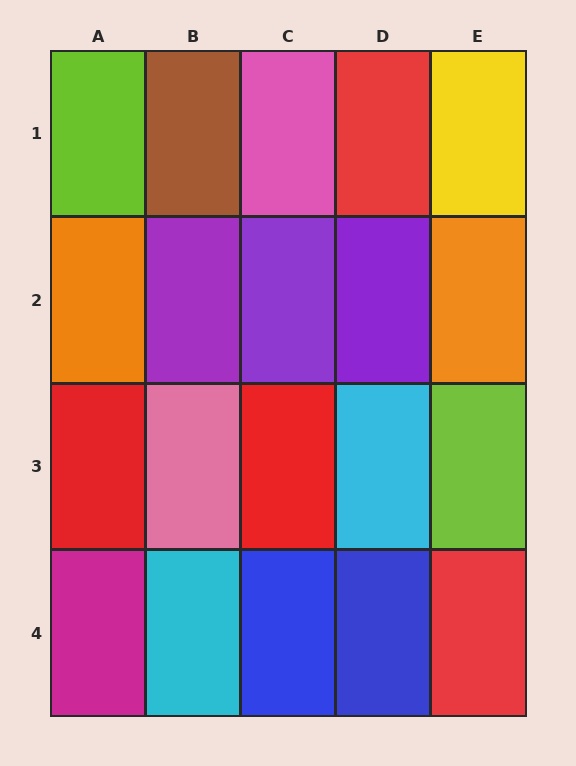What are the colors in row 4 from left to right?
Magenta, cyan, blue, blue, red.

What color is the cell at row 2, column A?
Orange.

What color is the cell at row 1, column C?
Pink.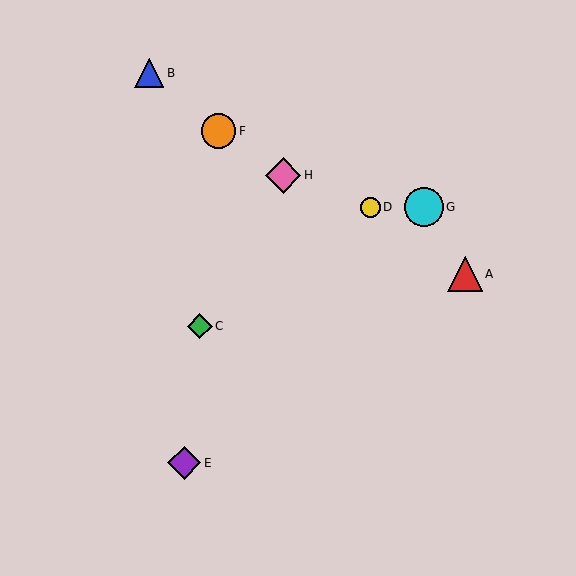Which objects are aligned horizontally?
Objects D, G are aligned horizontally.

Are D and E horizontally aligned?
No, D is at y≈207 and E is at y≈463.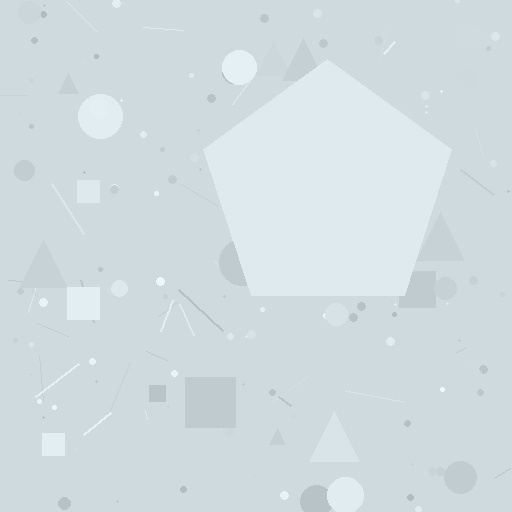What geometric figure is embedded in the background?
A pentagon is embedded in the background.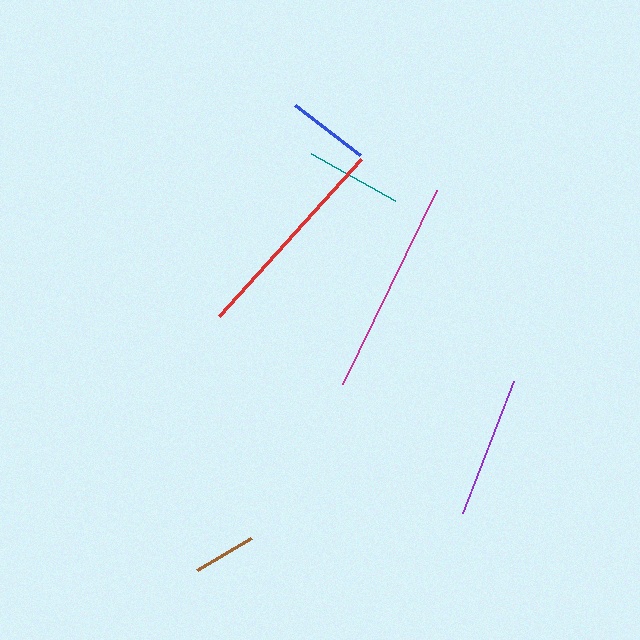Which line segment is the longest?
The magenta line is the longest at approximately 216 pixels.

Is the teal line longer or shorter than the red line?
The red line is longer than the teal line.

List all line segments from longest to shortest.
From longest to shortest: magenta, red, purple, teal, blue, brown.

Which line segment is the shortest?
The brown line is the shortest at approximately 63 pixels.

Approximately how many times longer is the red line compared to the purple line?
The red line is approximately 1.5 times the length of the purple line.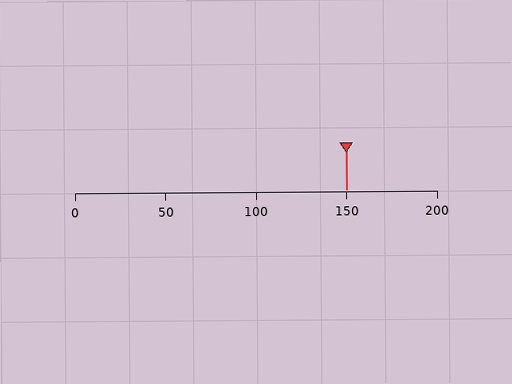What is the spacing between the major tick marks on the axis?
The major ticks are spaced 50 apart.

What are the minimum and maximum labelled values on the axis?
The axis runs from 0 to 200.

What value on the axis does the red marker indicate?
The marker indicates approximately 150.